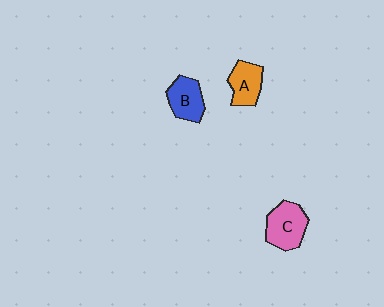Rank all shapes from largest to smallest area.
From largest to smallest: C (pink), B (blue), A (orange).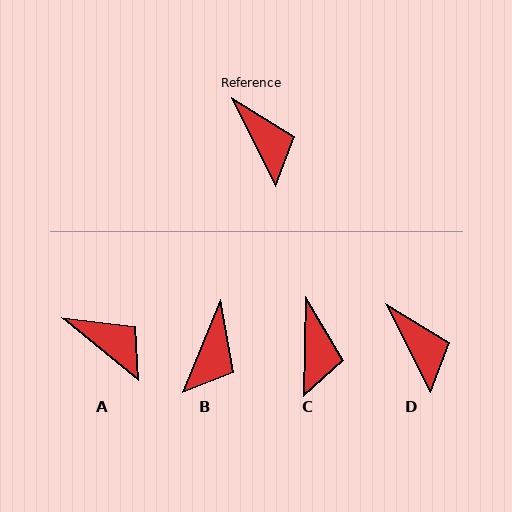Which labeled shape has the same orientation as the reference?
D.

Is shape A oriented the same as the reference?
No, it is off by about 24 degrees.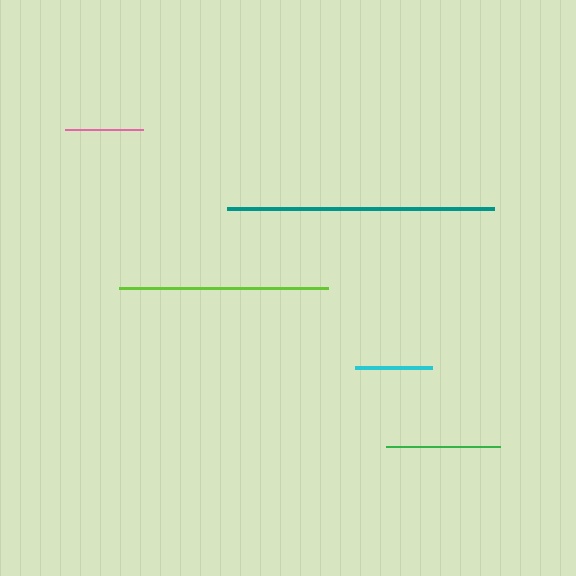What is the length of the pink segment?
The pink segment is approximately 77 pixels long.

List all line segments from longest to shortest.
From longest to shortest: teal, lime, green, pink, cyan.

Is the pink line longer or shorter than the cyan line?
The pink line is longer than the cyan line.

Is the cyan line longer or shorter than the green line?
The green line is longer than the cyan line.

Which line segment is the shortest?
The cyan line is the shortest at approximately 76 pixels.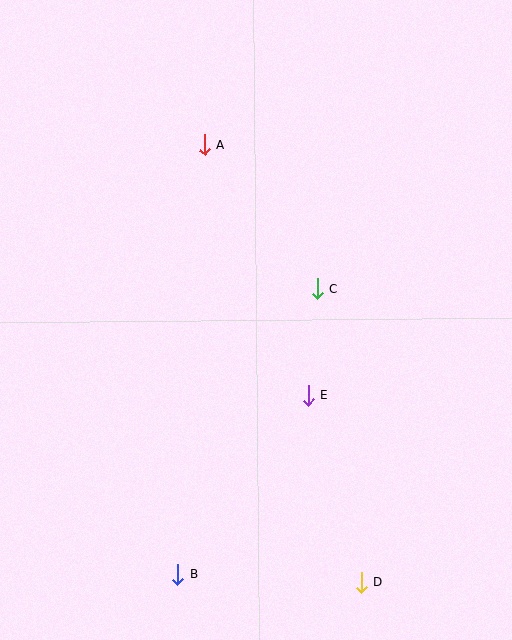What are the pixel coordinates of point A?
Point A is at (205, 145).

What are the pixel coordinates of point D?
Point D is at (361, 583).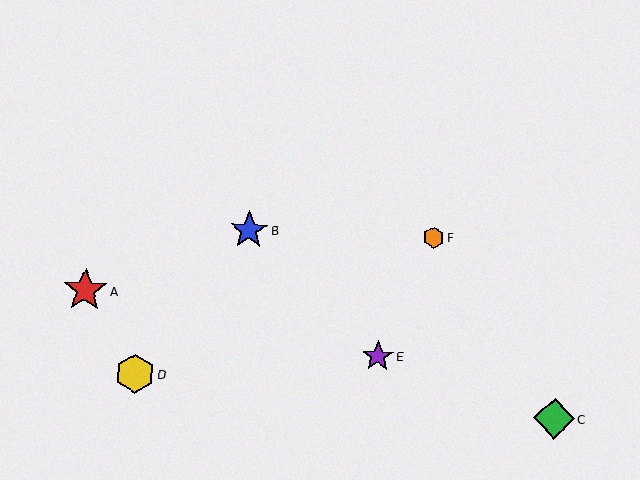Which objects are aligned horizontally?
Objects B, F are aligned horizontally.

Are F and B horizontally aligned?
Yes, both are at y≈238.